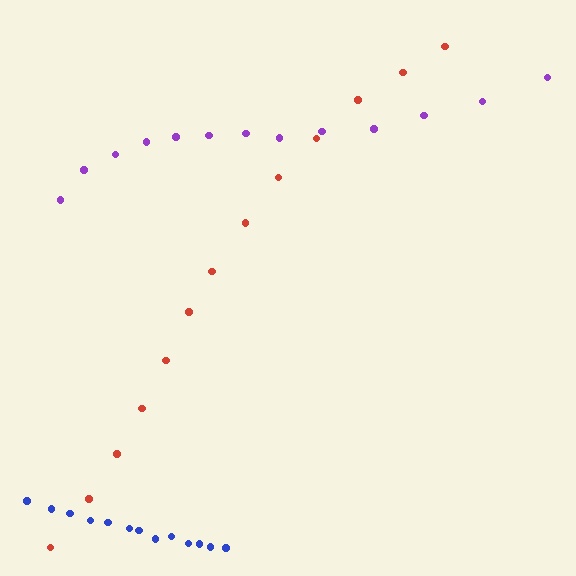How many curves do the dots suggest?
There are 3 distinct paths.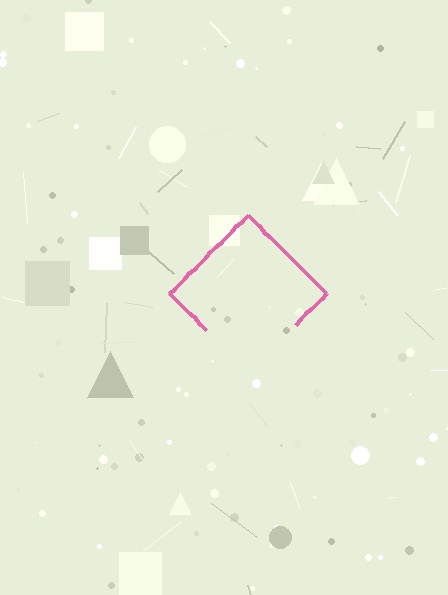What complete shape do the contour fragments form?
The contour fragments form a diamond.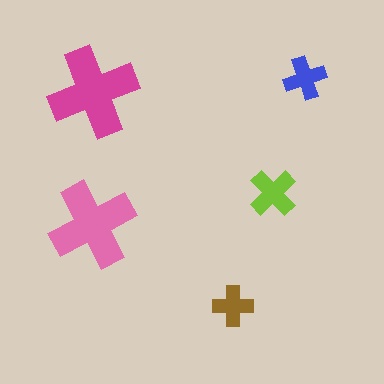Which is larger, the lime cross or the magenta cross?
The magenta one.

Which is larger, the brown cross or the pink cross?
The pink one.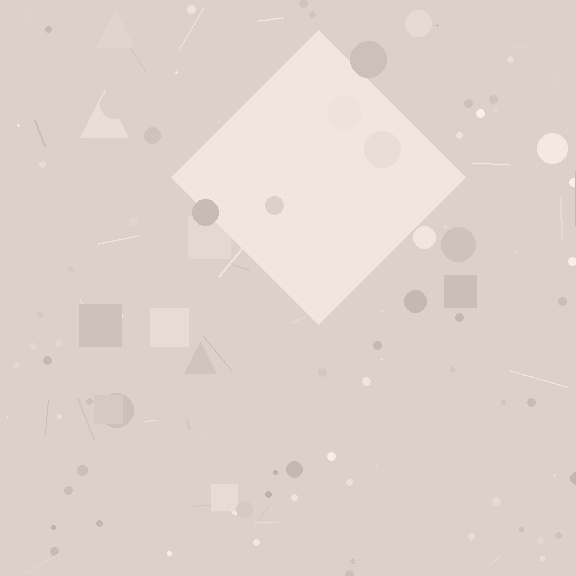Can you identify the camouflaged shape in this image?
The camouflaged shape is a diamond.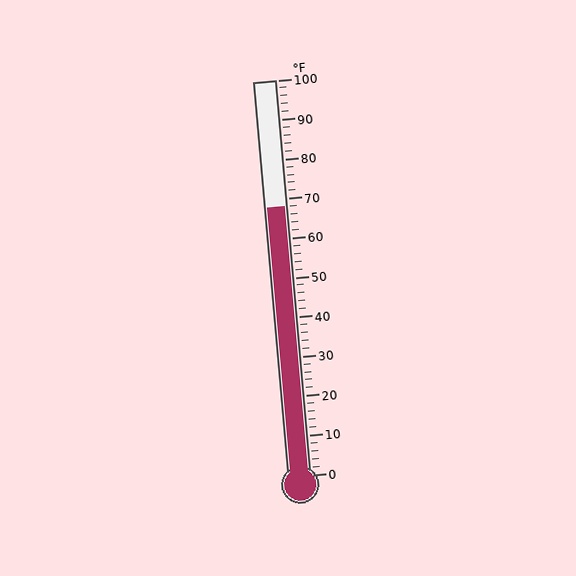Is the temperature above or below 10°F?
The temperature is above 10°F.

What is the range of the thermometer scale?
The thermometer scale ranges from 0°F to 100°F.